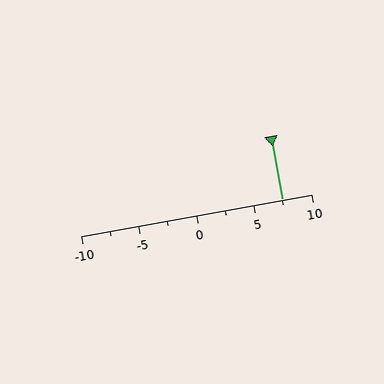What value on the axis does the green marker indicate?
The marker indicates approximately 7.5.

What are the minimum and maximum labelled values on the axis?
The axis runs from -10 to 10.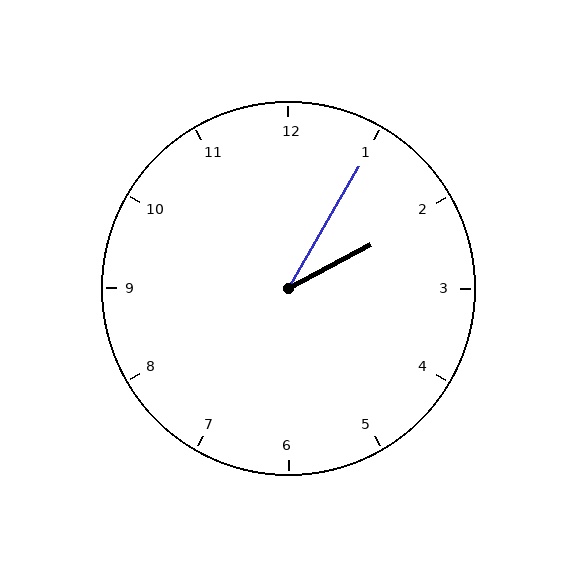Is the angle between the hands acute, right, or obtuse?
It is acute.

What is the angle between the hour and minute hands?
Approximately 32 degrees.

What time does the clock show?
2:05.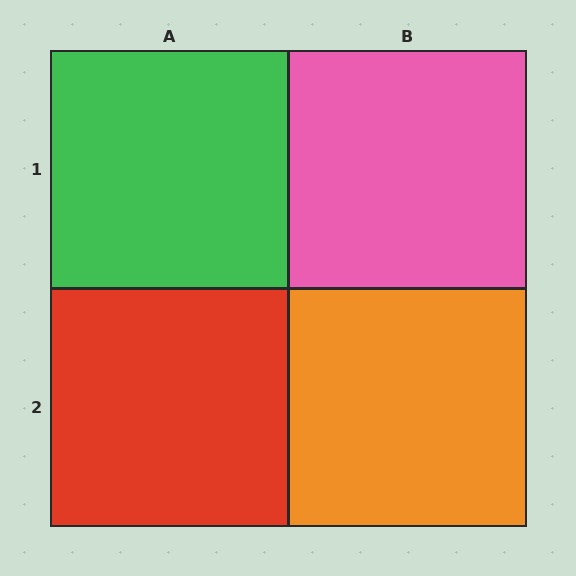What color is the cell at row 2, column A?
Red.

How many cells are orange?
1 cell is orange.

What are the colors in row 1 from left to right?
Green, pink.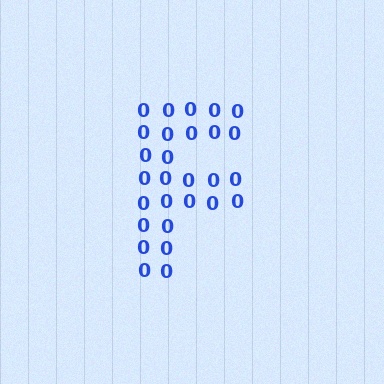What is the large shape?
The large shape is the letter F.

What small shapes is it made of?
It is made of small digit 0's.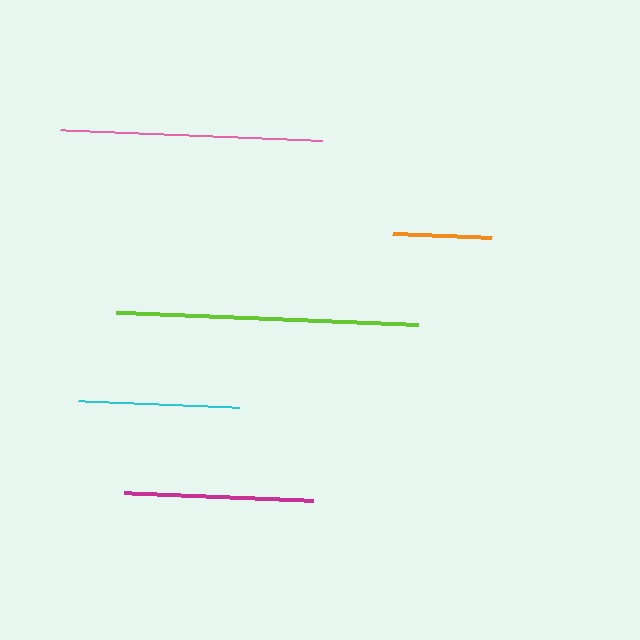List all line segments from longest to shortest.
From longest to shortest: lime, pink, magenta, cyan, orange.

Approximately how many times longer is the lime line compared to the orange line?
The lime line is approximately 3.0 times the length of the orange line.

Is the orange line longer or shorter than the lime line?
The lime line is longer than the orange line.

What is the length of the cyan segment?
The cyan segment is approximately 161 pixels long.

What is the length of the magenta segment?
The magenta segment is approximately 188 pixels long.